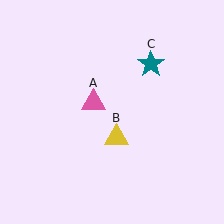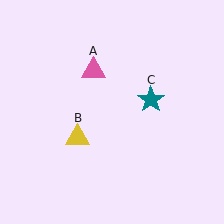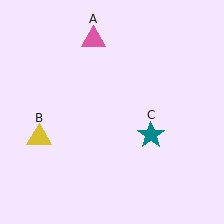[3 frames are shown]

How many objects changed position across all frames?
3 objects changed position: pink triangle (object A), yellow triangle (object B), teal star (object C).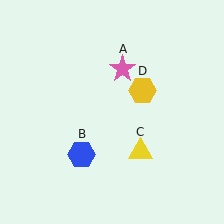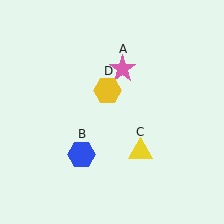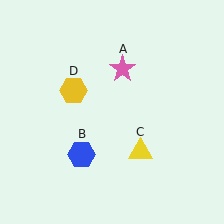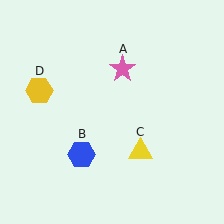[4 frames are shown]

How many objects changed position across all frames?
1 object changed position: yellow hexagon (object D).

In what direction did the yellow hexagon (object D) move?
The yellow hexagon (object D) moved left.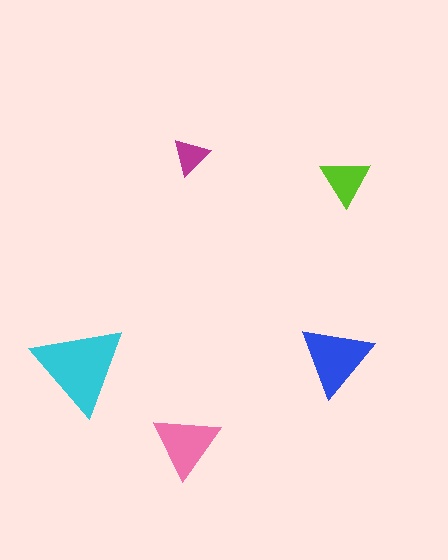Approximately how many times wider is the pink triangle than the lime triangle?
About 1.5 times wider.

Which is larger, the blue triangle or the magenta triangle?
The blue one.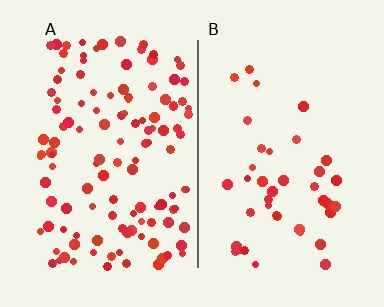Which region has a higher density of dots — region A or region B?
A (the left).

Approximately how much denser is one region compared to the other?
Approximately 3.0× — region A over region B.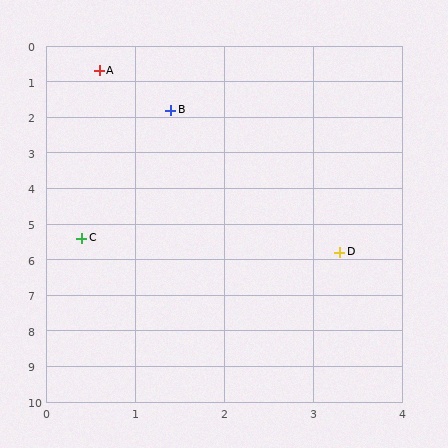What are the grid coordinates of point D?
Point D is at approximately (3.3, 5.8).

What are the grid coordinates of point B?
Point B is at approximately (1.4, 1.8).